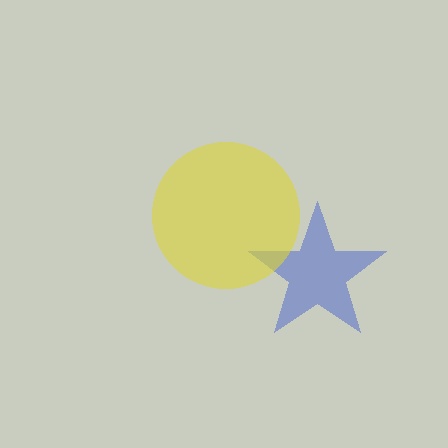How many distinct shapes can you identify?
There are 2 distinct shapes: a blue star, a yellow circle.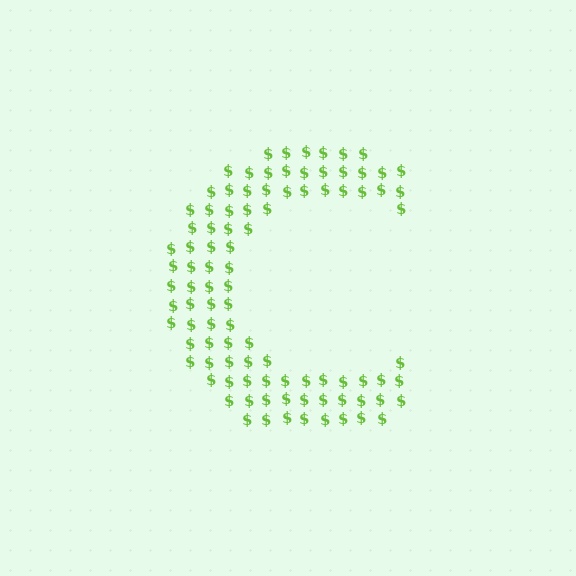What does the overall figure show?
The overall figure shows the letter C.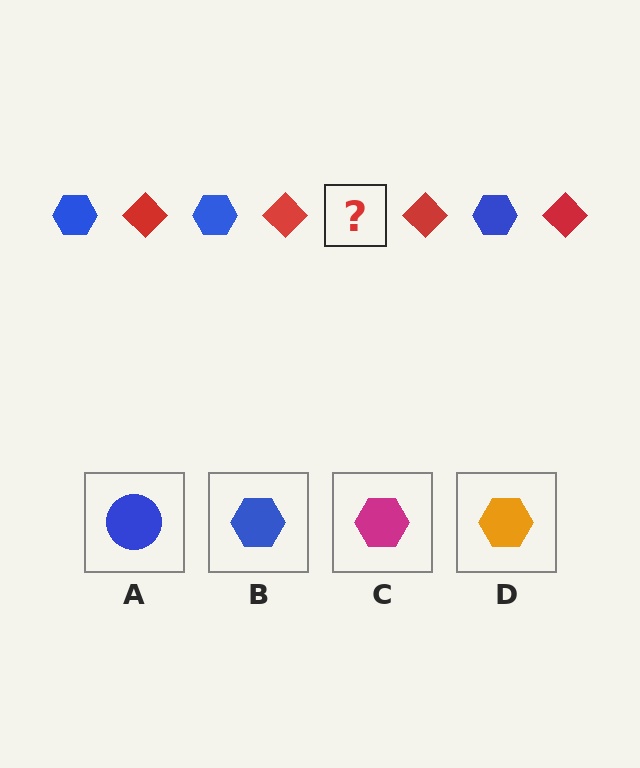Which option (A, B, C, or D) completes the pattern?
B.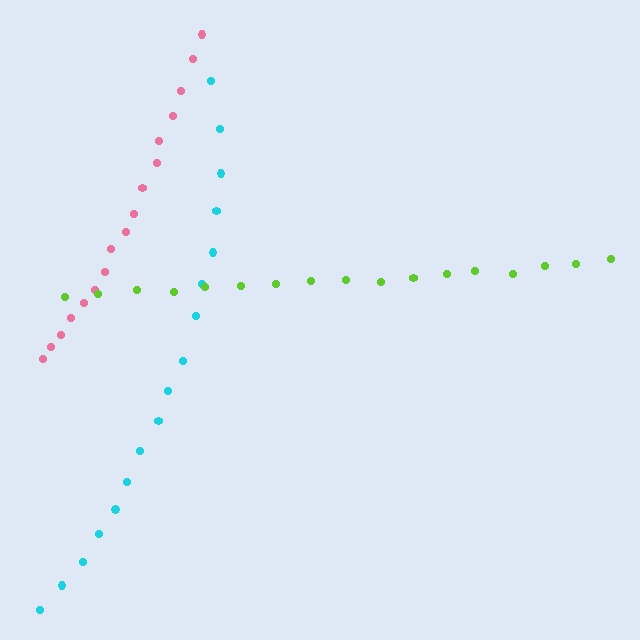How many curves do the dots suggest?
There are 3 distinct paths.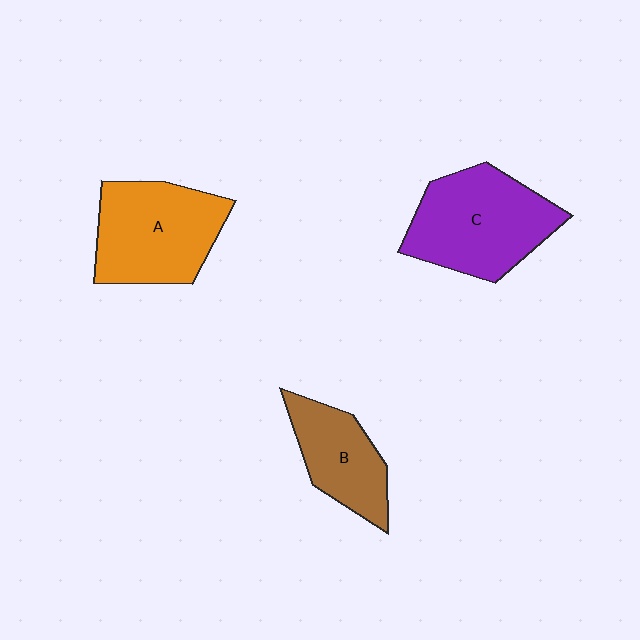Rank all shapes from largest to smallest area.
From largest to smallest: C (purple), A (orange), B (brown).